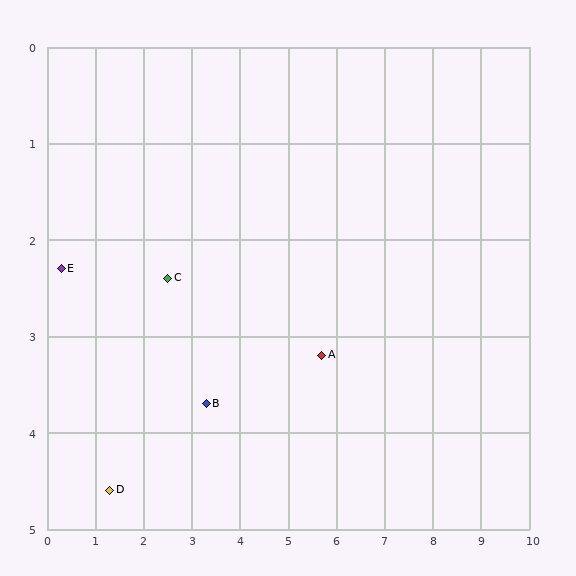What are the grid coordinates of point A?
Point A is at approximately (5.7, 3.2).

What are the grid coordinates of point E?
Point E is at approximately (0.3, 2.3).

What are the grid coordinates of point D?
Point D is at approximately (1.3, 4.6).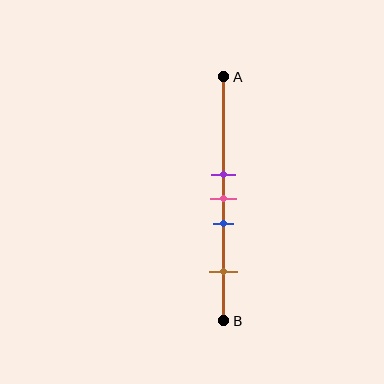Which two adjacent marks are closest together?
The purple and pink marks are the closest adjacent pair.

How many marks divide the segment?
There are 4 marks dividing the segment.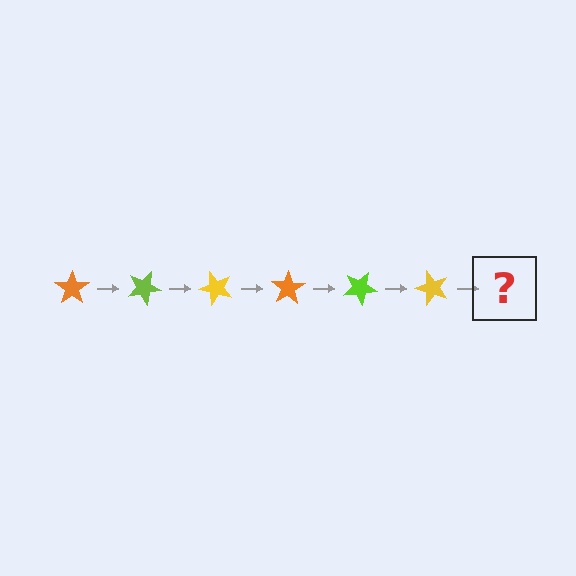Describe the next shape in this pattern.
It should be an orange star, rotated 150 degrees from the start.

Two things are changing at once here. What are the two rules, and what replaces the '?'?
The two rules are that it rotates 25 degrees each step and the color cycles through orange, lime, and yellow. The '?' should be an orange star, rotated 150 degrees from the start.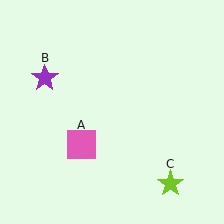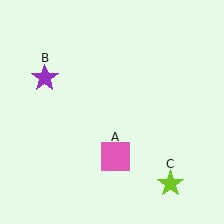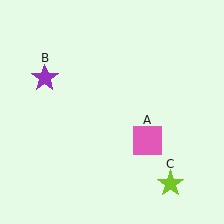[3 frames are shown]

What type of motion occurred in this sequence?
The pink square (object A) rotated counterclockwise around the center of the scene.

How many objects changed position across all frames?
1 object changed position: pink square (object A).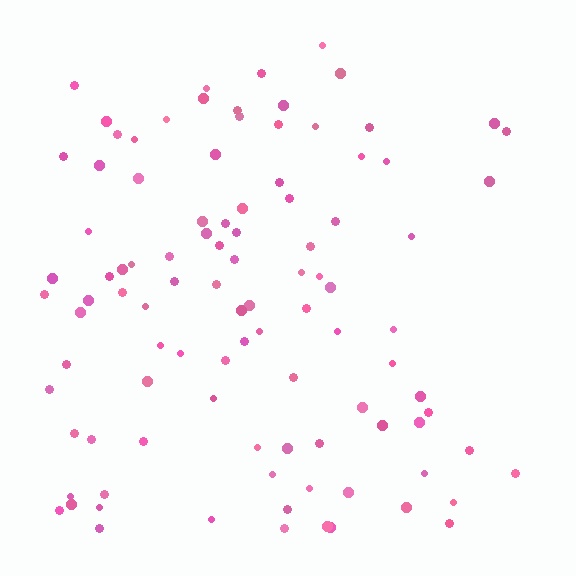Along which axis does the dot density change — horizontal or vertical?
Horizontal.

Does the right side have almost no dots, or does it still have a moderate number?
Still a moderate number, just noticeably fewer than the left.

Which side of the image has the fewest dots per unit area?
The right.